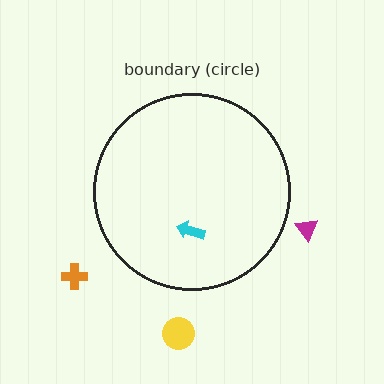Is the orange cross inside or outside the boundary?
Outside.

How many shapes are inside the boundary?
1 inside, 3 outside.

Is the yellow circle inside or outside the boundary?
Outside.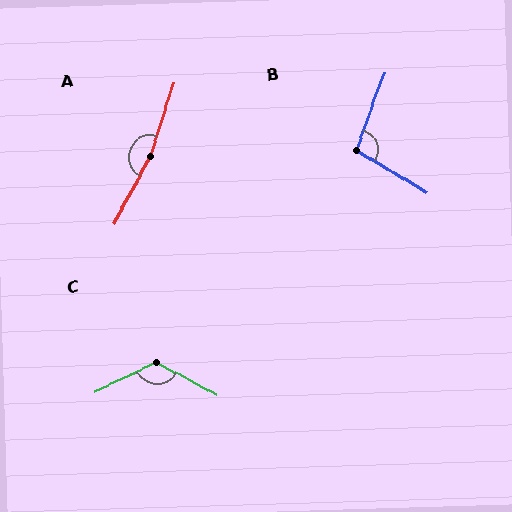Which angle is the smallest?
B, at approximately 101 degrees.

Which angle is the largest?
A, at approximately 169 degrees.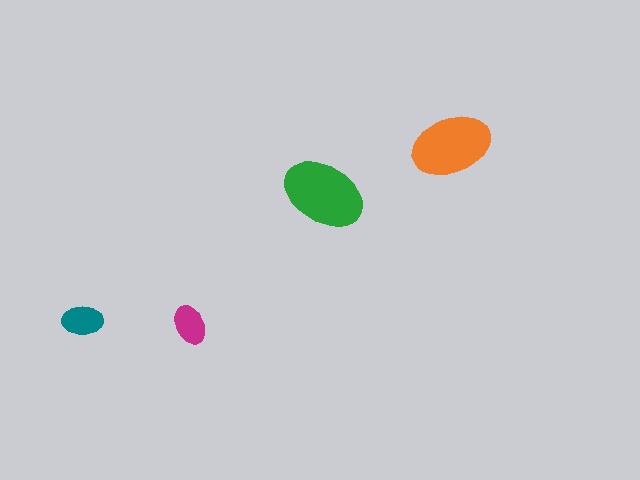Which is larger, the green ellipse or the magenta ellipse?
The green one.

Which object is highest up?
The orange ellipse is topmost.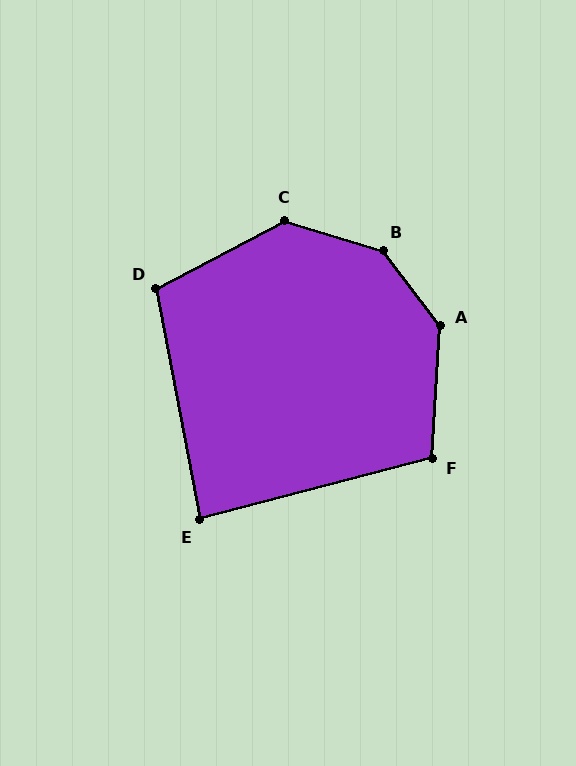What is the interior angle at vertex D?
Approximately 107 degrees (obtuse).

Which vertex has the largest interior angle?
B, at approximately 145 degrees.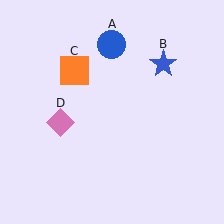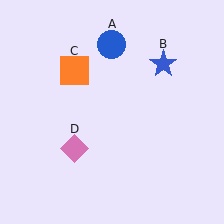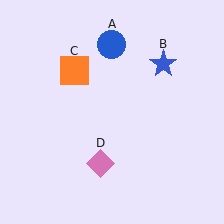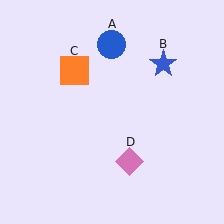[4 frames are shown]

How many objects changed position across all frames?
1 object changed position: pink diamond (object D).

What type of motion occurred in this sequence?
The pink diamond (object D) rotated counterclockwise around the center of the scene.